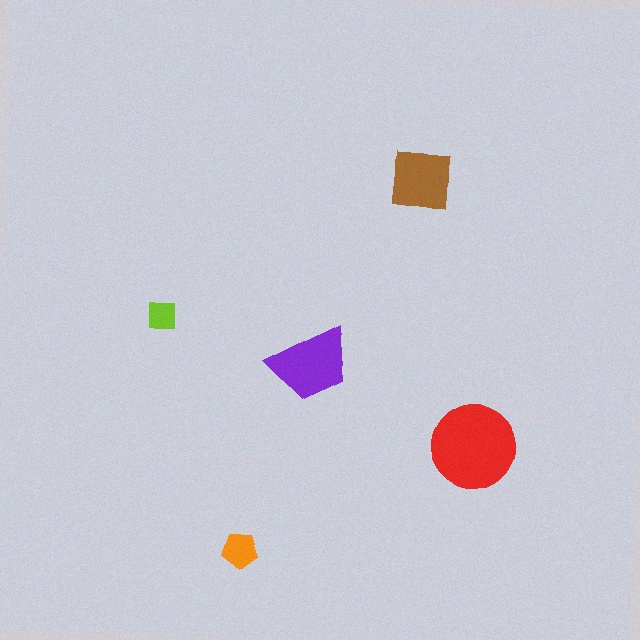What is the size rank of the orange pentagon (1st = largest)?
4th.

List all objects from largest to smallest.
The red circle, the purple trapezoid, the brown square, the orange pentagon, the lime square.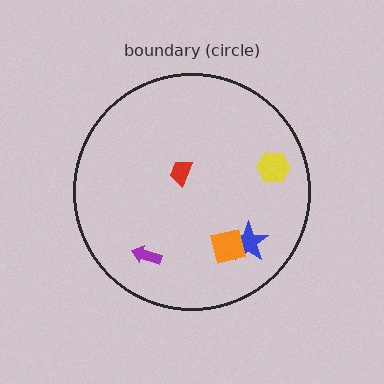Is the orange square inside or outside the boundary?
Inside.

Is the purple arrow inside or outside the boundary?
Inside.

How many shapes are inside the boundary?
5 inside, 0 outside.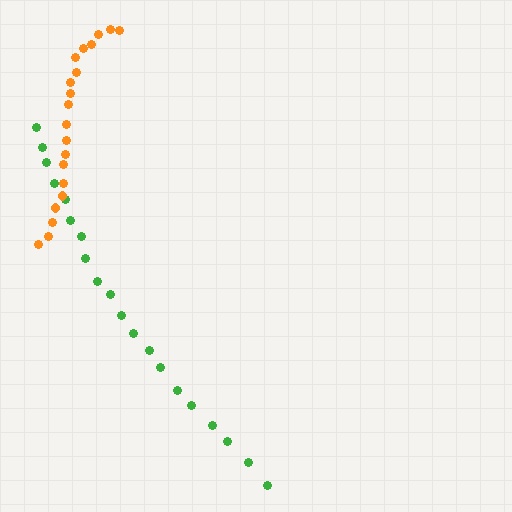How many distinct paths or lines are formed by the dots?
There are 2 distinct paths.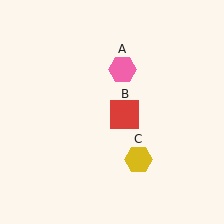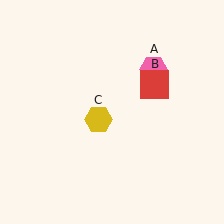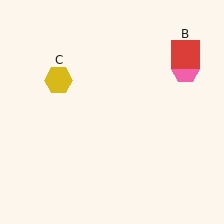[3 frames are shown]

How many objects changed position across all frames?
3 objects changed position: pink hexagon (object A), red square (object B), yellow hexagon (object C).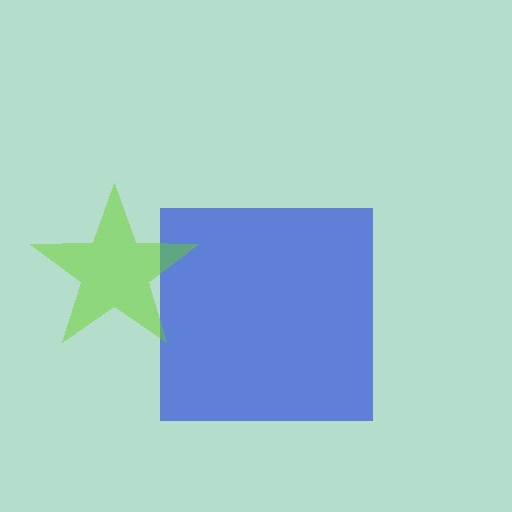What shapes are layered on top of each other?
The layered shapes are: a blue square, a lime star.